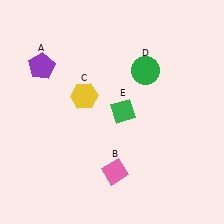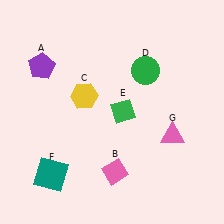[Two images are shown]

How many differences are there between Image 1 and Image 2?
There are 2 differences between the two images.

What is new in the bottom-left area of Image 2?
A teal square (F) was added in the bottom-left area of Image 2.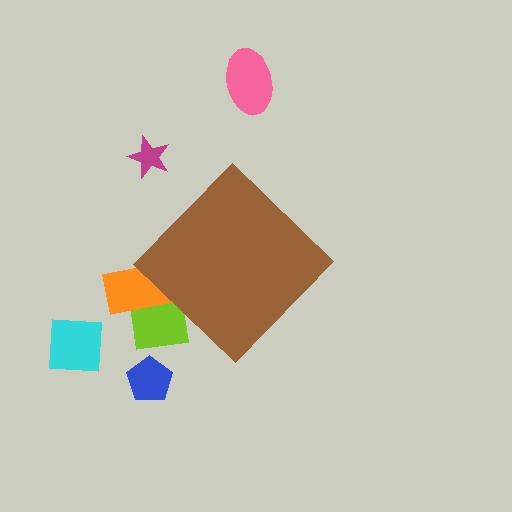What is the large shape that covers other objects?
A brown diamond.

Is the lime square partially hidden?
Yes, the lime square is partially hidden behind the brown diamond.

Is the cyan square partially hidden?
No, the cyan square is fully visible.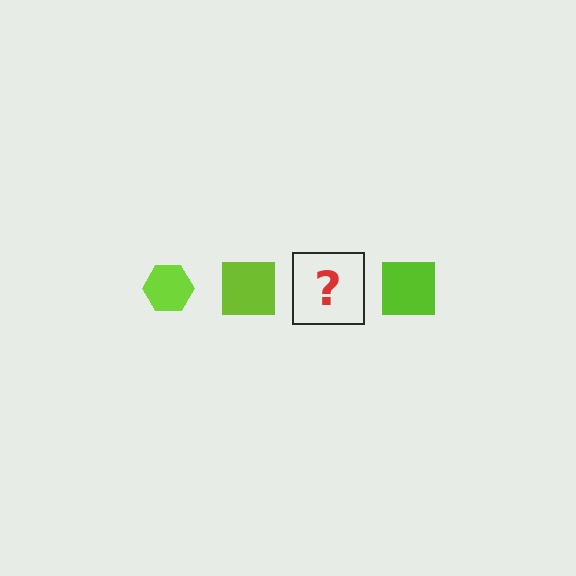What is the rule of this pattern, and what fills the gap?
The rule is that the pattern cycles through hexagon, square shapes in lime. The gap should be filled with a lime hexagon.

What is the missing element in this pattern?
The missing element is a lime hexagon.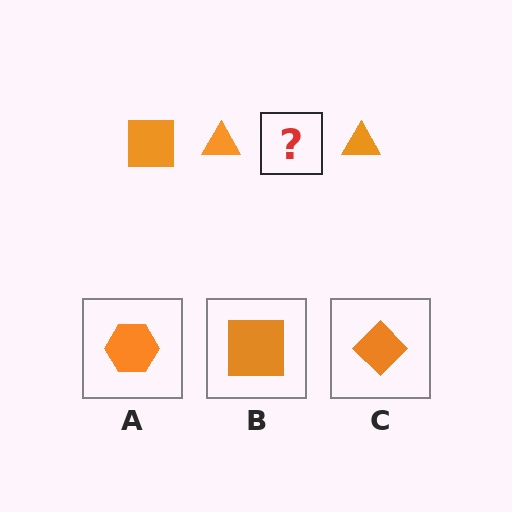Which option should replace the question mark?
Option B.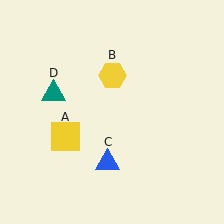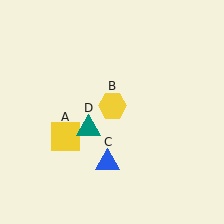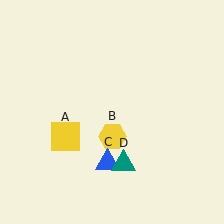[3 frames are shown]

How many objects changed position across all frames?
2 objects changed position: yellow hexagon (object B), teal triangle (object D).